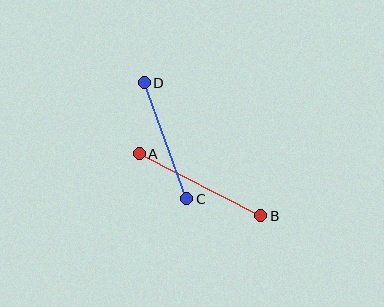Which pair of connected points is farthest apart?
Points A and B are farthest apart.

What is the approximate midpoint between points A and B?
The midpoint is at approximately (200, 185) pixels.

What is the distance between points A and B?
The distance is approximately 137 pixels.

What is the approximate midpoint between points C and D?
The midpoint is at approximately (166, 141) pixels.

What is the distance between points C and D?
The distance is approximately 124 pixels.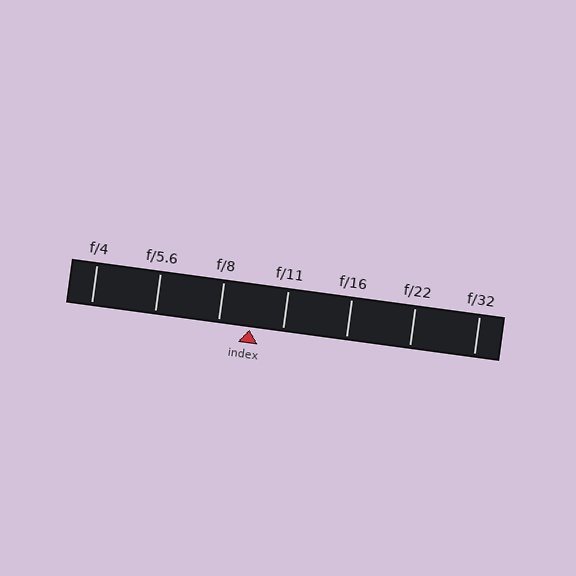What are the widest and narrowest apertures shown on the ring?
The widest aperture shown is f/4 and the narrowest is f/32.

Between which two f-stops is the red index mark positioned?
The index mark is between f/8 and f/11.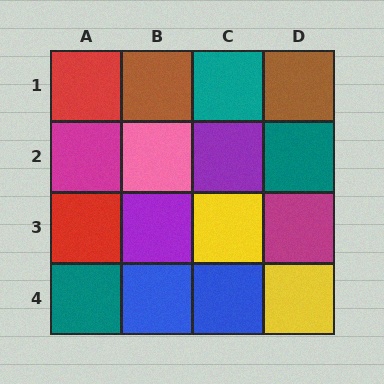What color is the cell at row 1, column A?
Red.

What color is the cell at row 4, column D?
Yellow.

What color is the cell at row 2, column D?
Teal.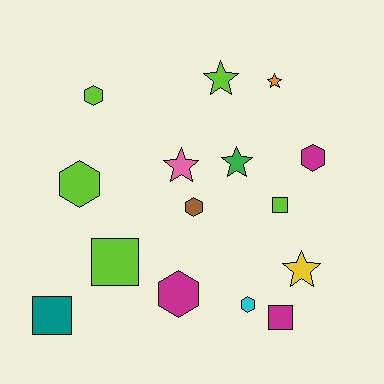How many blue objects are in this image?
There are no blue objects.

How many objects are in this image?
There are 15 objects.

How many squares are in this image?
There are 4 squares.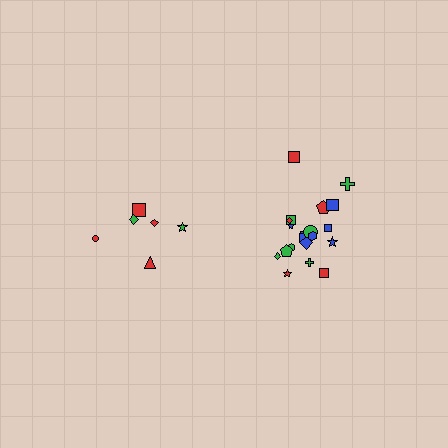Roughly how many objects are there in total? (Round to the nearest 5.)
Roughly 30 objects in total.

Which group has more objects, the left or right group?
The right group.